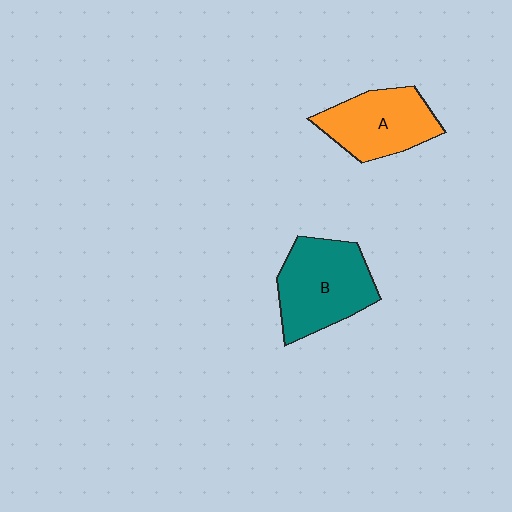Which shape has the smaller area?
Shape A (orange).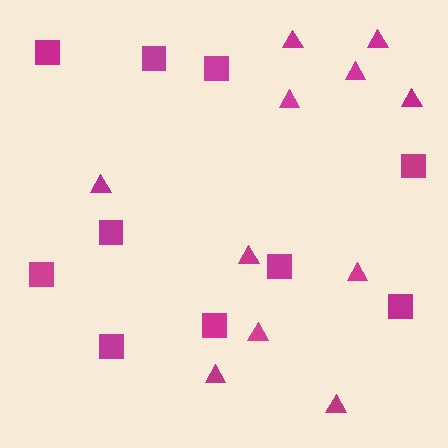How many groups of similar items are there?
There are 2 groups: one group of triangles (11) and one group of squares (10).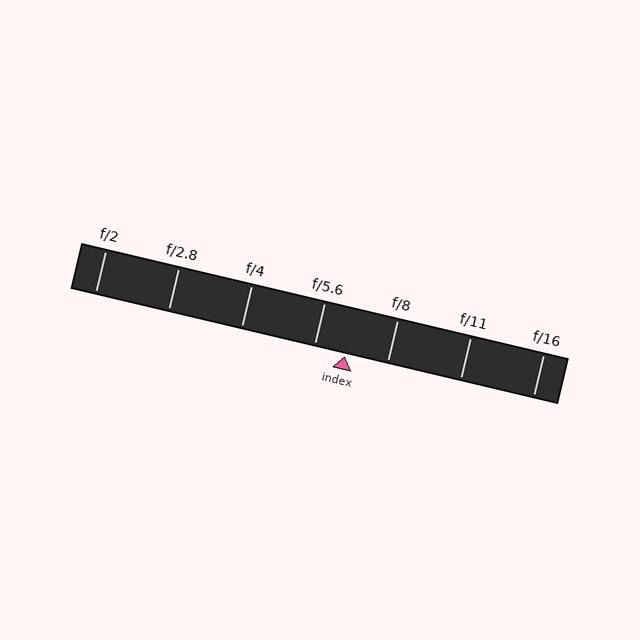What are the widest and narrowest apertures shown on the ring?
The widest aperture shown is f/2 and the narrowest is f/16.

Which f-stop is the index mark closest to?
The index mark is closest to f/5.6.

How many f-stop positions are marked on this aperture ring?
There are 7 f-stop positions marked.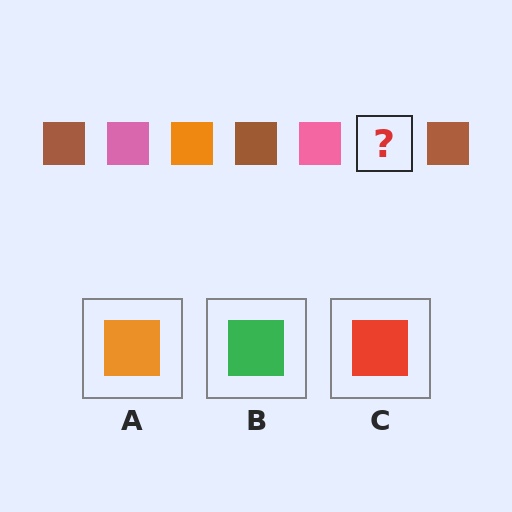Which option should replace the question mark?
Option A.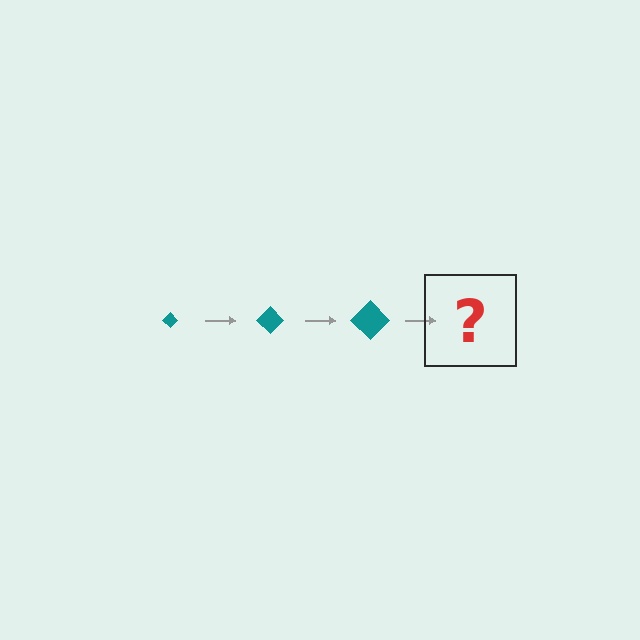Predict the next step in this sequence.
The next step is a teal diamond, larger than the previous one.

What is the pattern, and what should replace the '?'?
The pattern is that the diamond gets progressively larger each step. The '?' should be a teal diamond, larger than the previous one.